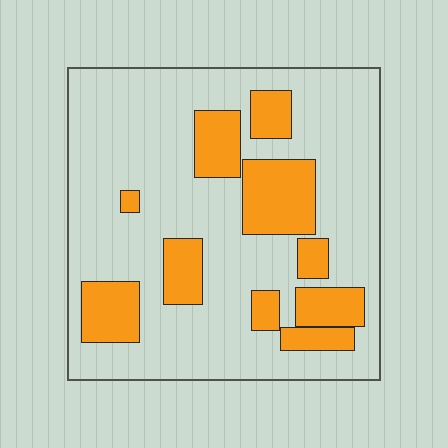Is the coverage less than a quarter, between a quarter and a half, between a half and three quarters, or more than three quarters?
Between a quarter and a half.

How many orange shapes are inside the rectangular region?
10.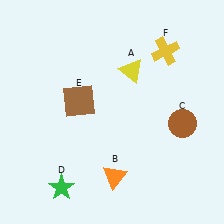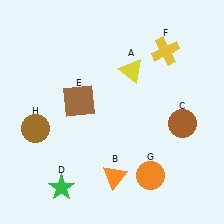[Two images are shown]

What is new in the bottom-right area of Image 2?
An orange circle (G) was added in the bottom-right area of Image 2.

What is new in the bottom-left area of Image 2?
A brown circle (H) was added in the bottom-left area of Image 2.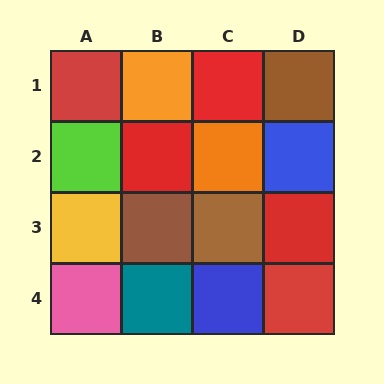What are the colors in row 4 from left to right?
Pink, teal, blue, red.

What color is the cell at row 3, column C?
Brown.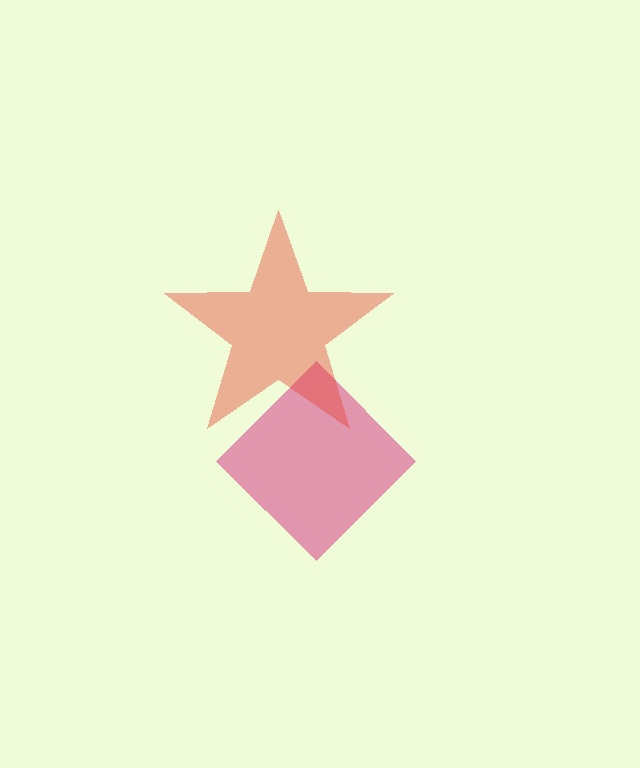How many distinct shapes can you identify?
There are 2 distinct shapes: a magenta diamond, a red star.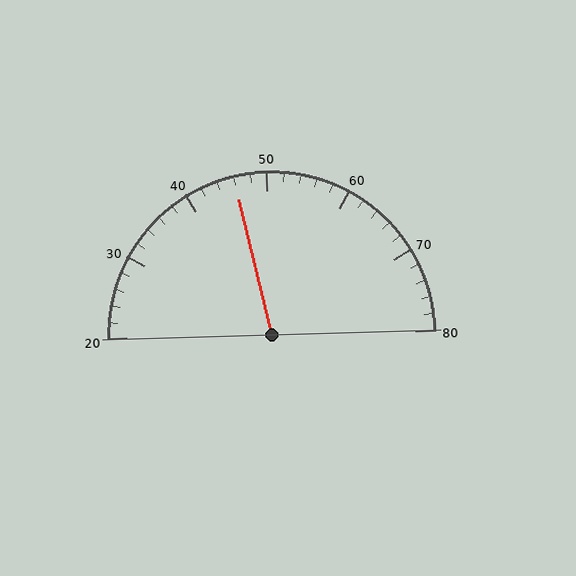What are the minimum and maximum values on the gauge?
The gauge ranges from 20 to 80.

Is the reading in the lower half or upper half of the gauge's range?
The reading is in the lower half of the range (20 to 80).